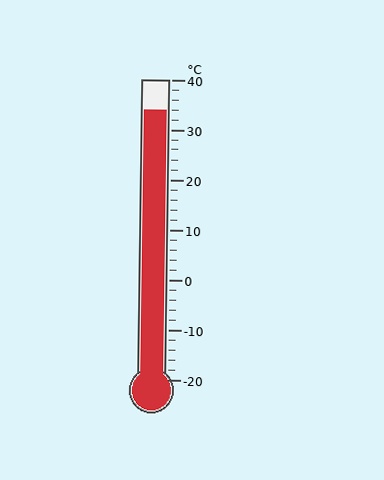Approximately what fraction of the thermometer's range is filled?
The thermometer is filled to approximately 90% of its range.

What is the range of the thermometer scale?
The thermometer scale ranges from -20°C to 40°C.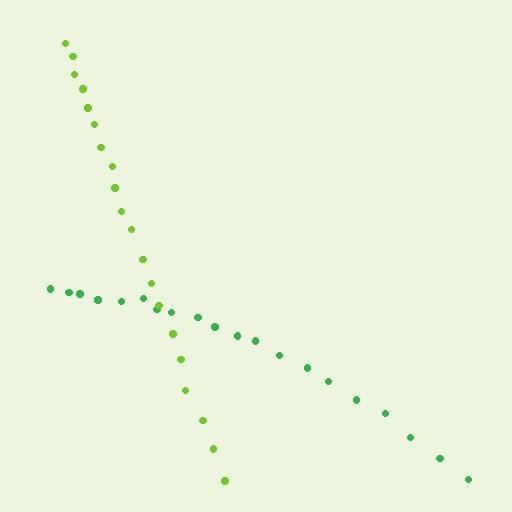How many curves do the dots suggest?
There are 2 distinct paths.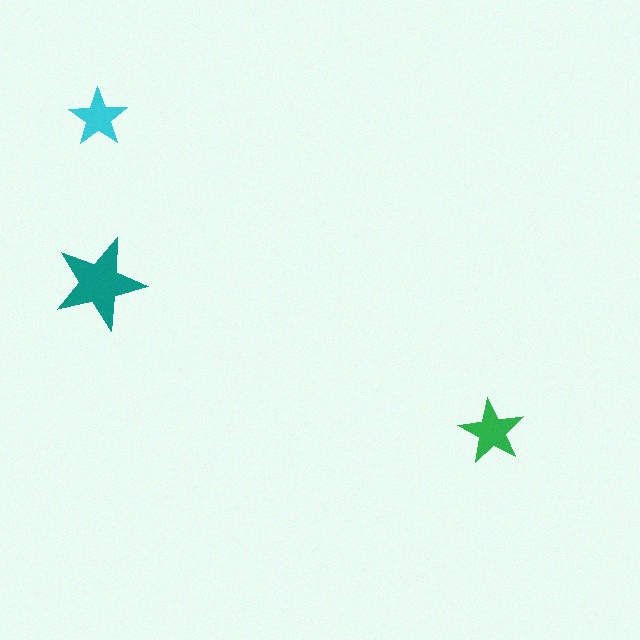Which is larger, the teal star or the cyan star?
The teal one.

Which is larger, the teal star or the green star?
The teal one.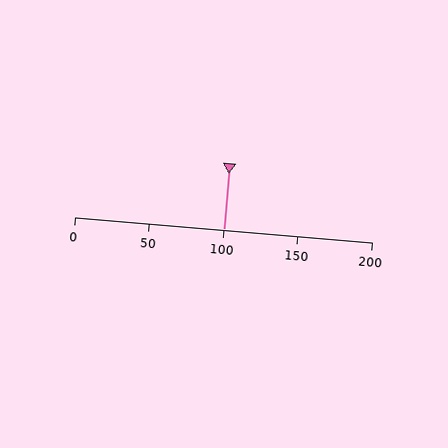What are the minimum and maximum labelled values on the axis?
The axis runs from 0 to 200.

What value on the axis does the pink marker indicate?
The marker indicates approximately 100.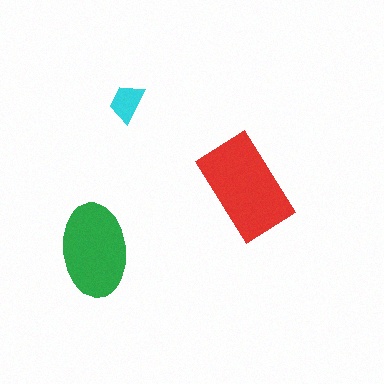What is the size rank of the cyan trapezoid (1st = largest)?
3rd.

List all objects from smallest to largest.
The cyan trapezoid, the green ellipse, the red rectangle.